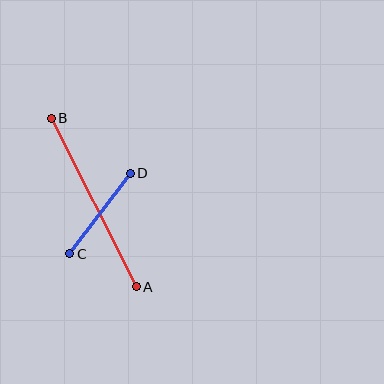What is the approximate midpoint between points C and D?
The midpoint is at approximately (100, 213) pixels.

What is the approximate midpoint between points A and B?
The midpoint is at approximately (94, 203) pixels.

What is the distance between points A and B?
The distance is approximately 189 pixels.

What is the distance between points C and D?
The distance is approximately 101 pixels.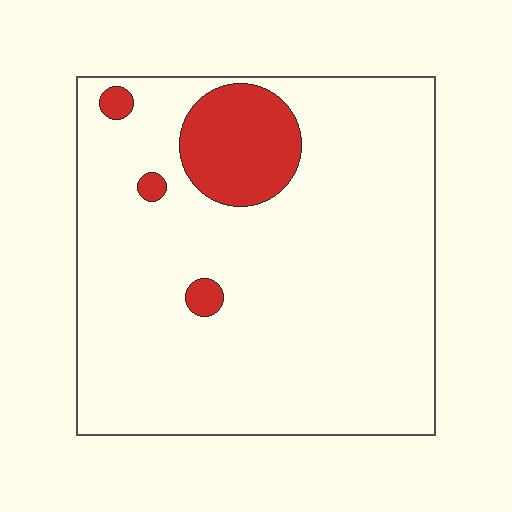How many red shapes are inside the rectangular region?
4.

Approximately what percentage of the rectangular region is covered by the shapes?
Approximately 10%.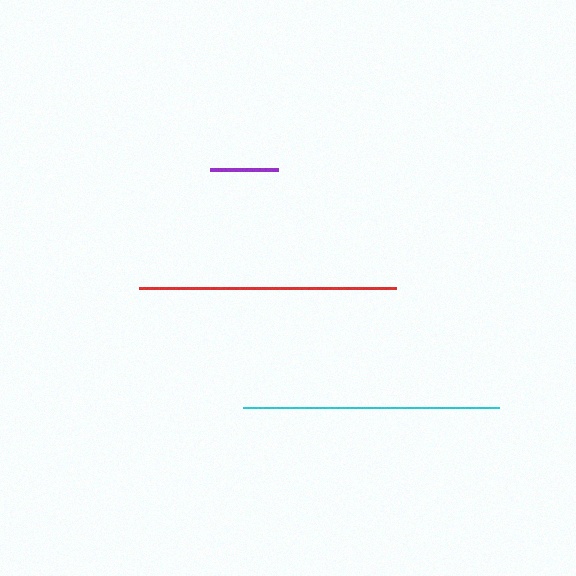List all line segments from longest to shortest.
From longest to shortest: red, cyan, purple.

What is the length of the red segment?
The red segment is approximately 257 pixels long.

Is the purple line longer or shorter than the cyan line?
The cyan line is longer than the purple line.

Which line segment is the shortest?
The purple line is the shortest at approximately 67 pixels.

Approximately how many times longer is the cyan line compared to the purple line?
The cyan line is approximately 3.8 times the length of the purple line.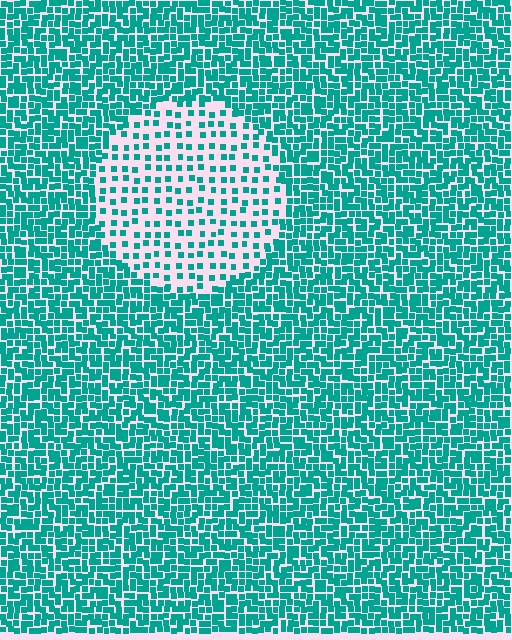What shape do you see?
I see a circle.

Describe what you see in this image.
The image contains small teal elements arranged at two different densities. A circle-shaped region is visible where the elements are less densely packed than the surrounding area.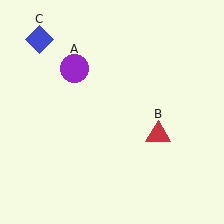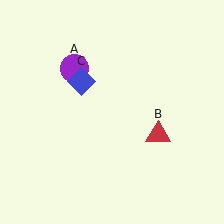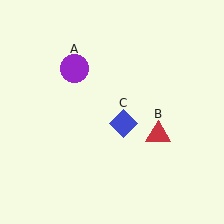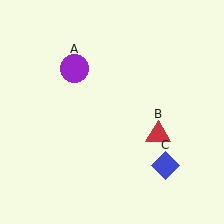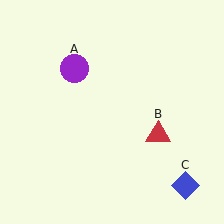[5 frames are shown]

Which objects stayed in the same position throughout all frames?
Purple circle (object A) and red triangle (object B) remained stationary.